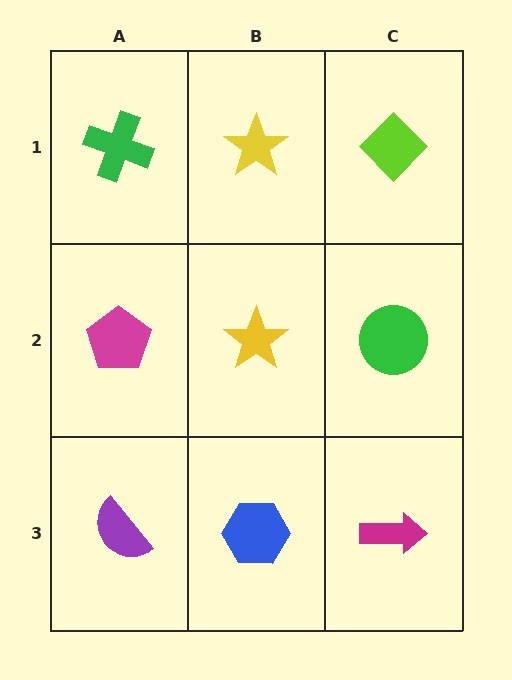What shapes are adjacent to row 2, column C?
A lime diamond (row 1, column C), a magenta arrow (row 3, column C), a yellow star (row 2, column B).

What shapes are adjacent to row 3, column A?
A magenta pentagon (row 2, column A), a blue hexagon (row 3, column B).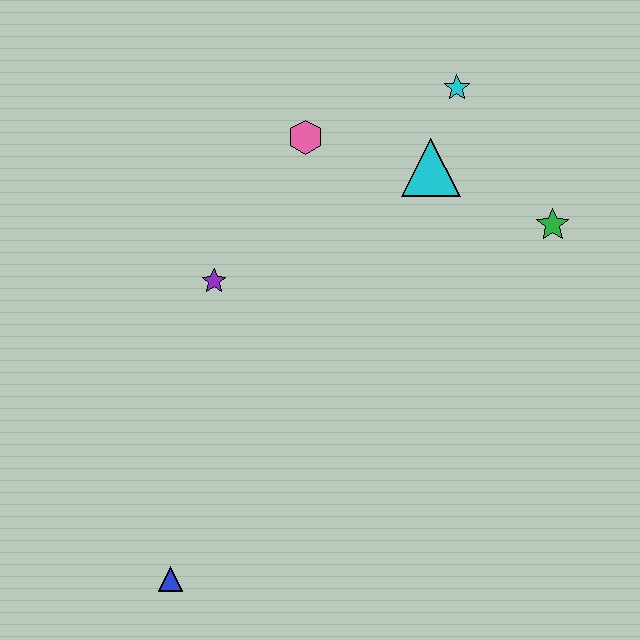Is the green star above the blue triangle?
Yes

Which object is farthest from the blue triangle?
The cyan star is farthest from the blue triangle.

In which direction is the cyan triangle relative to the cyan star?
The cyan triangle is below the cyan star.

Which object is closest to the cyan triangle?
The cyan star is closest to the cyan triangle.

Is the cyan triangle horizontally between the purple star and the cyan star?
Yes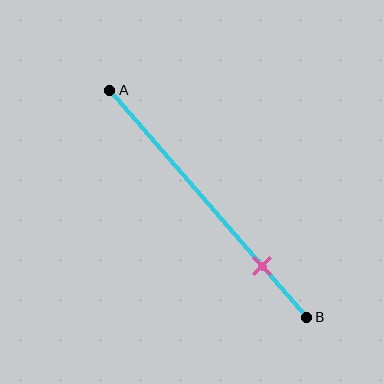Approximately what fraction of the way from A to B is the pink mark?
The pink mark is approximately 80% of the way from A to B.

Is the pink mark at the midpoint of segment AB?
No, the mark is at about 80% from A, not at the 50% midpoint.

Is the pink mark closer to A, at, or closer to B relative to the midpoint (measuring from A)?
The pink mark is closer to point B than the midpoint of segment AB.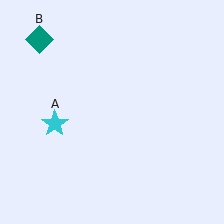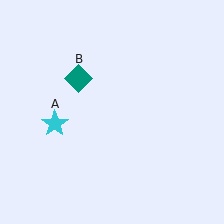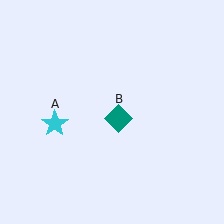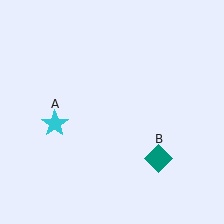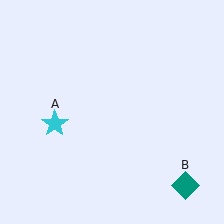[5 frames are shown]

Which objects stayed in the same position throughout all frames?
Cyan star (object A) remained stationary.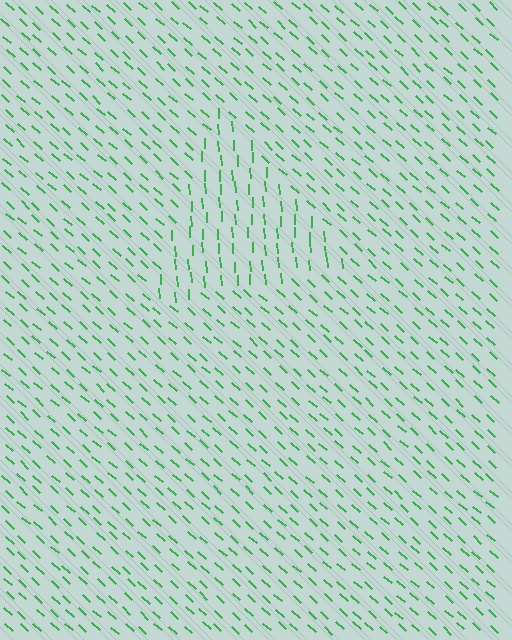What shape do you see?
I see a triangle.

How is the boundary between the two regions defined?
The boundary is defined purely by a change in line orientation (approximately 45 degrees difference). All lines are the same color and thickness.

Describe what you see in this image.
The image is filled with small green line segments. A triangle region in the image has lines oriented differently from the surrounding lines, creating a visible texture boundary.